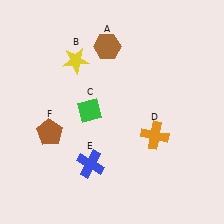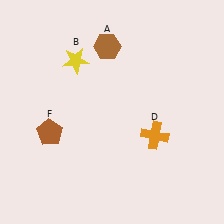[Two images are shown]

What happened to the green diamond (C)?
The green diamond (C) was removed in Image 2. It was in the top-left area of Image 1.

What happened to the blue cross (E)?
The blue cross (E) was removed in Image 2. It was in the bottom-left area of Image 1.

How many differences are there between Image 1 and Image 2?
There are 2 differences between the two images.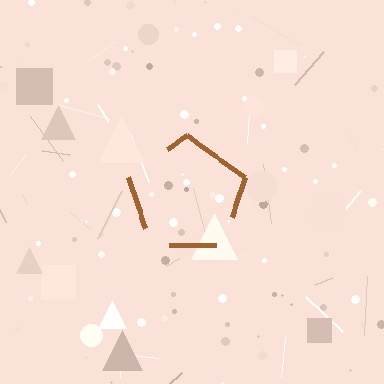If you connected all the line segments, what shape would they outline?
They would outline a pentagon.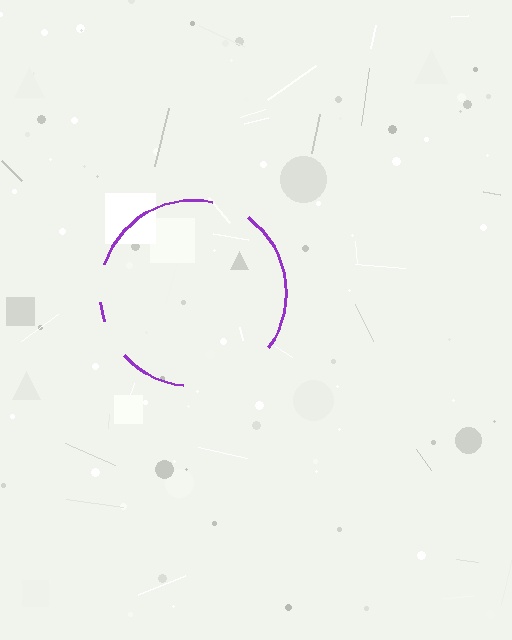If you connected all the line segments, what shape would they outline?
They would outline a circle.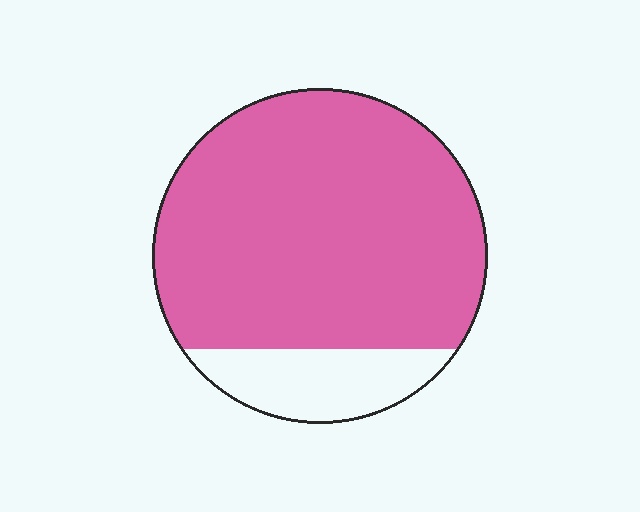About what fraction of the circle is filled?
About five sixths (5/6).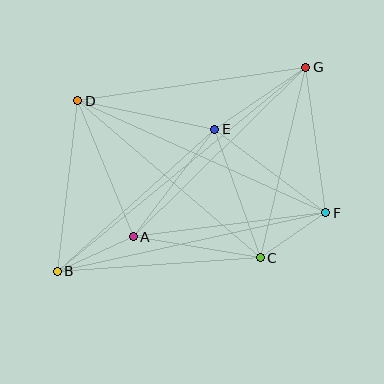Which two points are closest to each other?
Points C and F are closest to each other.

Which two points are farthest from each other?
Points B and G are farthest from each other.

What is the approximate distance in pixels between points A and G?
The distance between A and G is approximately 242 pixels.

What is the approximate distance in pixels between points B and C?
The distance between B and C is approximately 203 pixels.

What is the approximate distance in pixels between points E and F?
The distance between E and F is approximately 139 pixels.